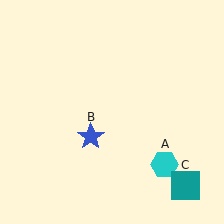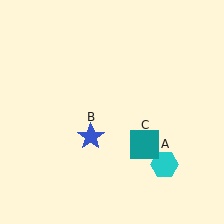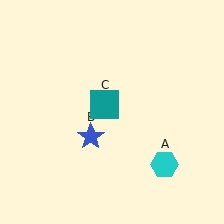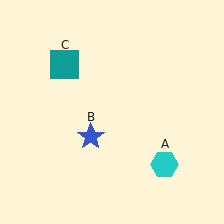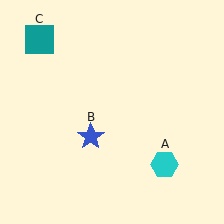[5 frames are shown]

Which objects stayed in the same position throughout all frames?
Cyan hexagon (object A) and blue star (object B) remained stationary.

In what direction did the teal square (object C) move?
The teal square (object C) moved up and to the left.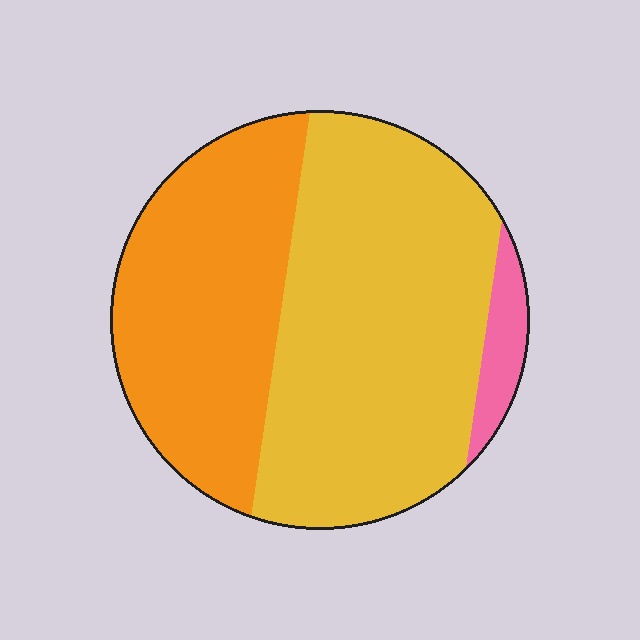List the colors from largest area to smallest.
From largest to smallest: yellow, orange, pink.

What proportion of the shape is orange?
Orange covers 38% of the shape.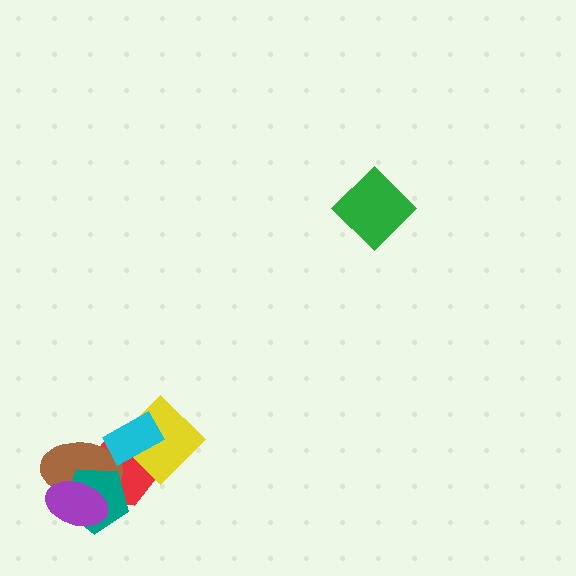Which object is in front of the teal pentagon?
The purple ellipse is in front of the teal pentagon.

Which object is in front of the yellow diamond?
The cyan rectangle is in front of the yellow diamond.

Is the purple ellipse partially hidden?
No, no other shape covers it.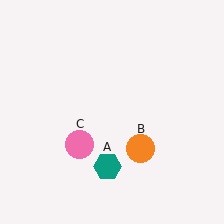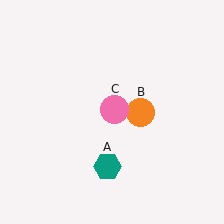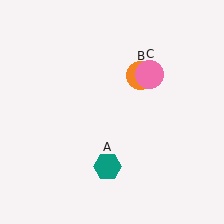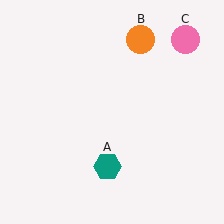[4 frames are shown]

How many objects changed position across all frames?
2 objects changed position: orange circle (object B), pink circle (object C).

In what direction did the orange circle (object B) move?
The orange circle (object B) moved up.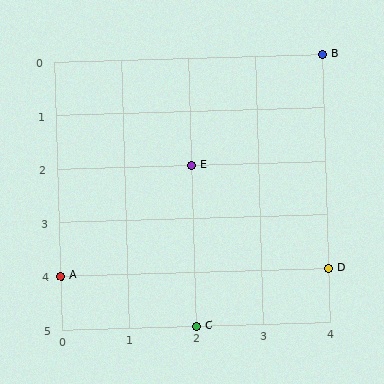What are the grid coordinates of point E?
Point E is at grid coordinates (2, 2).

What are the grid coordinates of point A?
Point A is at grid coordinates (0, 4).